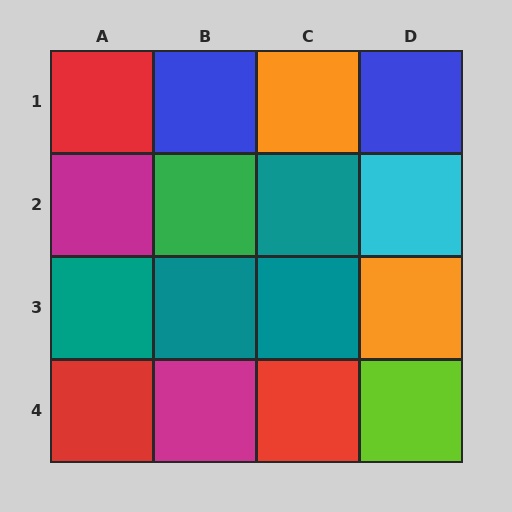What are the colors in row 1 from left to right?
Red, blue, orange, blue.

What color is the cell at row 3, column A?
Teal.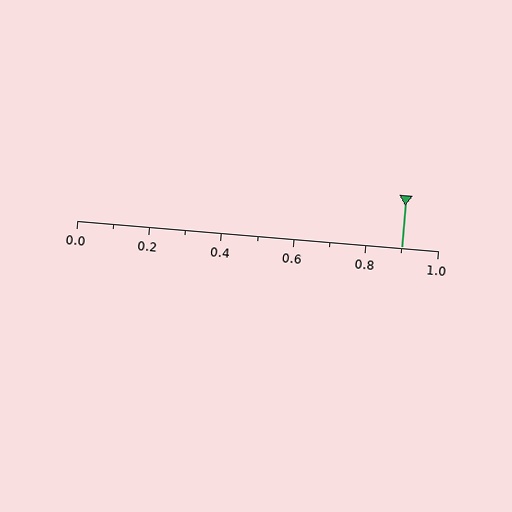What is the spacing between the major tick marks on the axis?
The major ticks are spaced 0.2 apart.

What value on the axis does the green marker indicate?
The marker indicates approximately 0.9.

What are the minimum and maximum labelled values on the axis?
The axis runs from 0.0 to 1.0.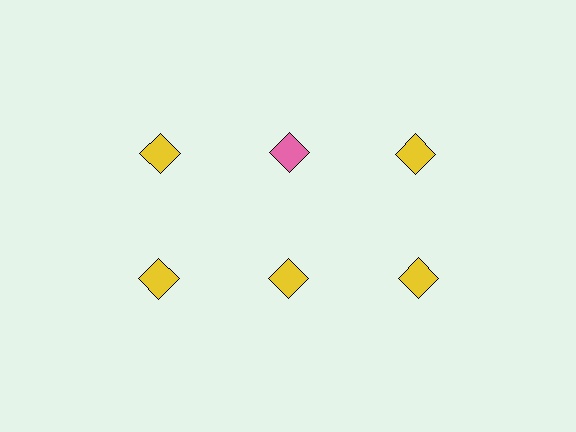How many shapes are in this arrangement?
There are 6 shapes arranged in a grid pattern.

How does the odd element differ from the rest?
It has a different color: pink instead of yellow.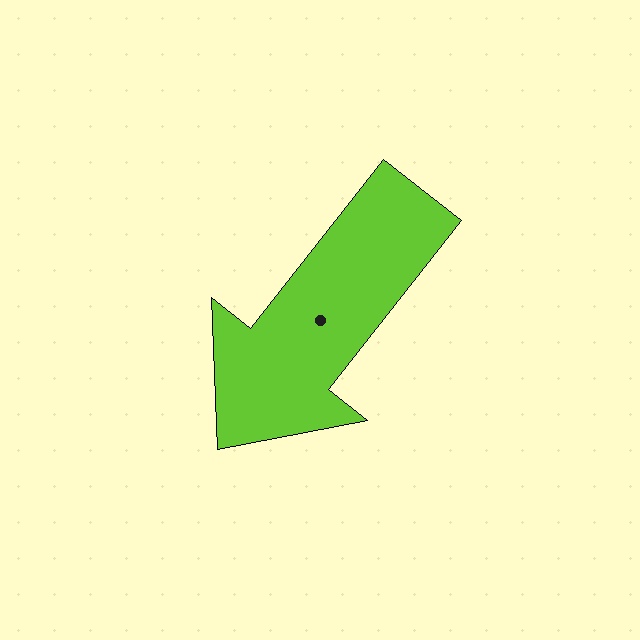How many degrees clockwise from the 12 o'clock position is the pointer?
Approximately 218 degrees.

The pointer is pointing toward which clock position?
Roughly 7 o'clock.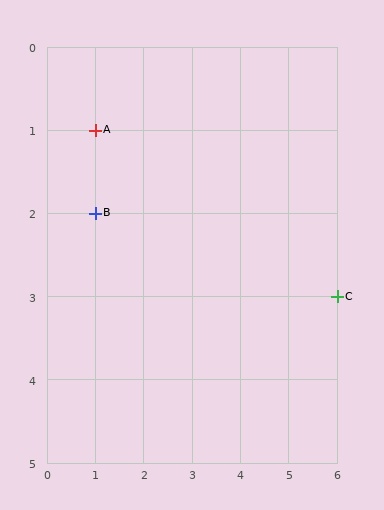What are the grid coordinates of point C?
Point C is at grid coordinates (6, 3).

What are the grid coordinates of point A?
Point A is at grid coordinates (1, 1).